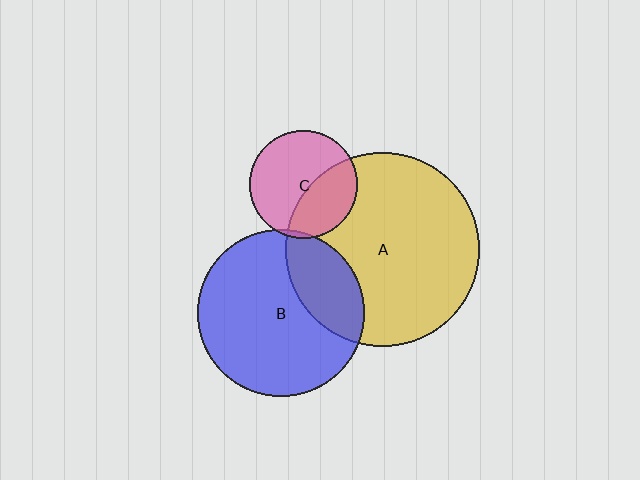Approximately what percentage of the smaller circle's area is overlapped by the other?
Approximately 5%.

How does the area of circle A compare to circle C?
Approximately 3.2 times.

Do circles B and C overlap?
Yes.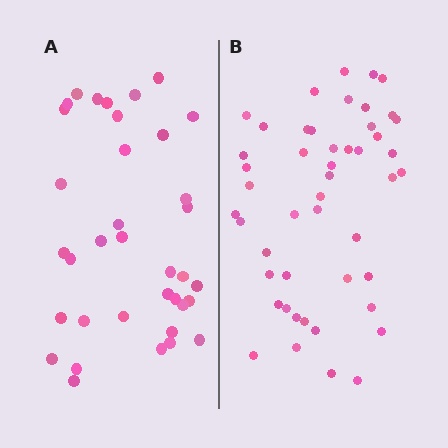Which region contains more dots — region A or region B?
Region B (the right region) has more dots.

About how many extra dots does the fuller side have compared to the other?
Region B has roughly 12 or so more dots than region A.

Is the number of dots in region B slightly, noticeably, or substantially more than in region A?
Region B has noticeably more, but not dramatically so. The ratio is roughly 1.3 to 1.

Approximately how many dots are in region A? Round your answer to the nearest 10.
About 40 dots. (The exact count is 36, which rounds to 40.)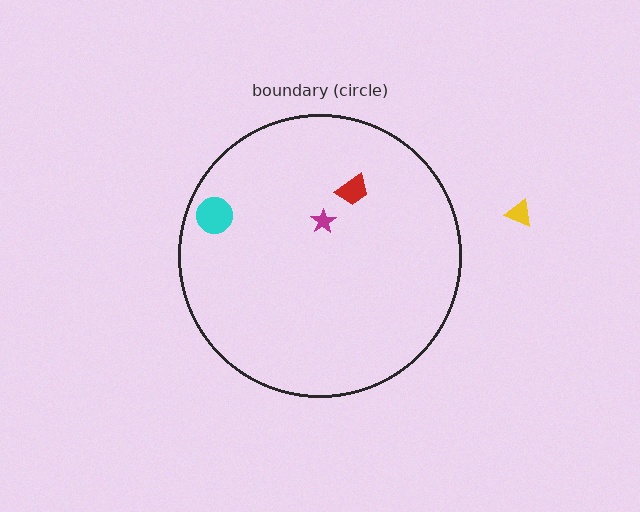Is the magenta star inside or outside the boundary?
Inside.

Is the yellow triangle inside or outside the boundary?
Outside.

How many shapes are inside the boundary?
3 inside, 1 outside.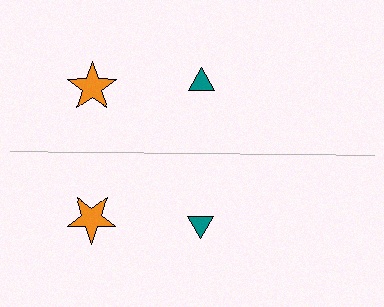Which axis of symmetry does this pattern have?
The pattern has a horizontal axis of symmetry running through the center of the image.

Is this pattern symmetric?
Yes, this pattern has bilateral (reflection) symmetry.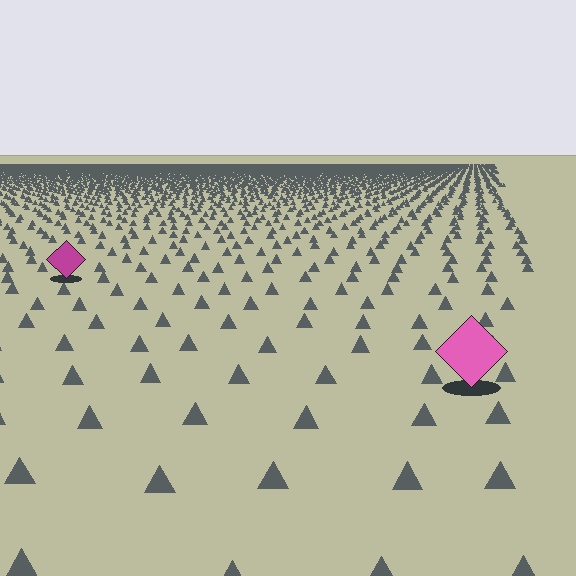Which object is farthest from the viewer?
The magenta diamond is farthest from the viewer. It appears smaller and the ground texture around it is denser.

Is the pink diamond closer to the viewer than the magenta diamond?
Yes. The pink diamond is closer — you can tell from the texture gradient: the ground texture is coarser near it.